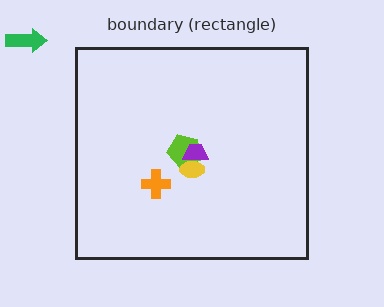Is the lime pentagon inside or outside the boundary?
Inside.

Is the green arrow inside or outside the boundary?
Outside.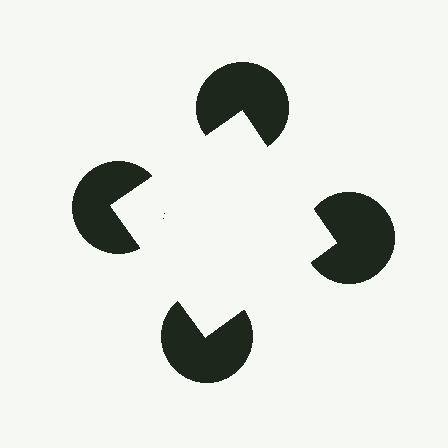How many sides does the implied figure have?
4 sides.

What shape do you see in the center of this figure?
An illusory square — its edges are inferred from the aligned wedge cuts in the pac-man discs, not physically drawn.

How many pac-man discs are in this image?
There are 4 — one at each vertex of the illusory square.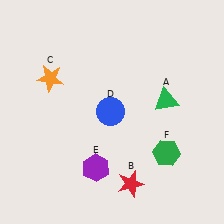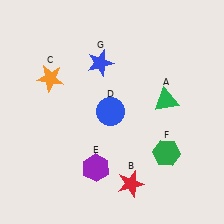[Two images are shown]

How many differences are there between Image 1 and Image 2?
There is 1 difference between the two images.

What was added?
A blue star (G) was added in Image 2.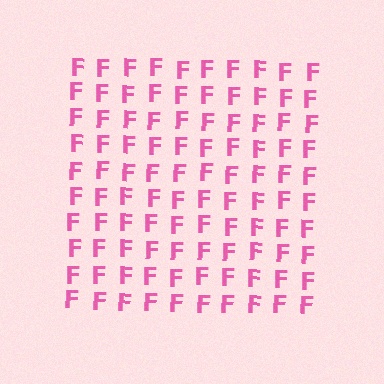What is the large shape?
The large shape is a square.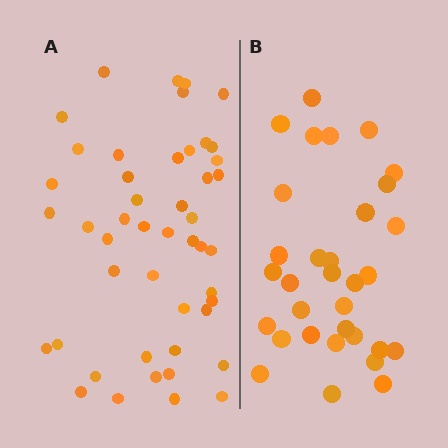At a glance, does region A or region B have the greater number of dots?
Region A (the left region) has more dots.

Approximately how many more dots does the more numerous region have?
Region A has approximately 15 more dots than region B.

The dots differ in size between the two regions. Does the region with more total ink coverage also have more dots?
No. Region B has more total ink coverage because its dots are larger, but region A actually contains more individual dots. Total area can be misleading — the number of items is what matters here.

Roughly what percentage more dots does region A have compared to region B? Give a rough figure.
About 45% more.